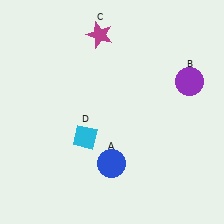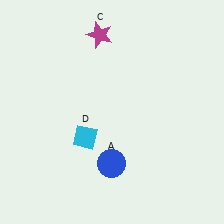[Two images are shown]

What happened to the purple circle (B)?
The purple circle (B) was removed in Image 2. It was in the top-right area of Image 1.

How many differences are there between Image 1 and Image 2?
There is 1 difference between the two images.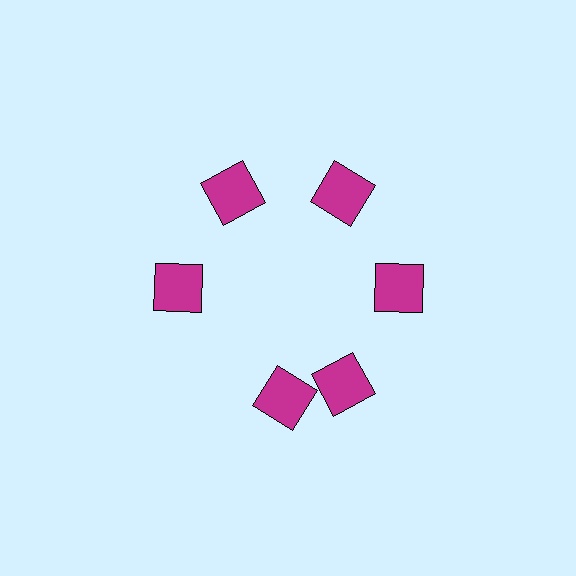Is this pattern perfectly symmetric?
No. The 6 magenta squares are arranged in a ring, but one element near the 7 o'clock position is rotated out of alignment along the ring, breaking the 6-fold rotational symmetry.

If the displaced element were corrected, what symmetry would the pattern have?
It would have 6-fold rotational symmetry — the pattern would map onto itself every 60 degrees.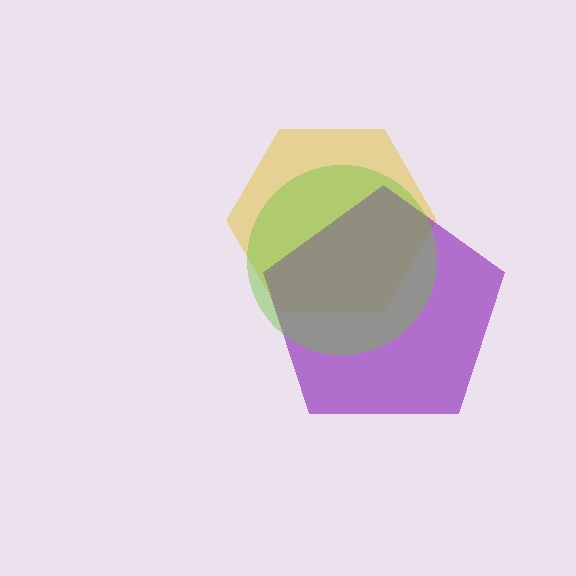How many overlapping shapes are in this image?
There are 3 overlapping shapes in the image.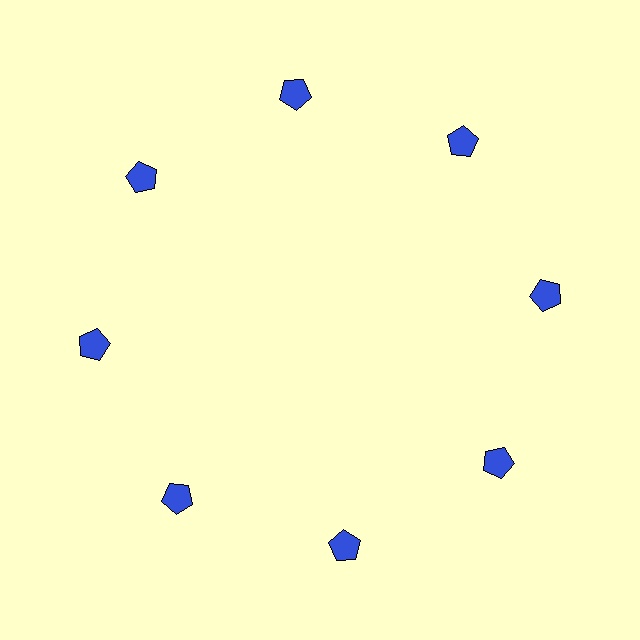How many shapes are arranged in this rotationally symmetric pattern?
There are 8 shapes, arranged in 8 groups of 1.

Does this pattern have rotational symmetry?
Yes, this pattern has 8-fold rotational symmetry. It looks the same after rotating 45 degrees around the center.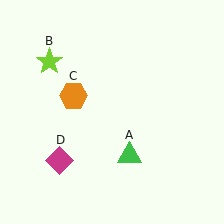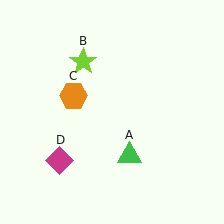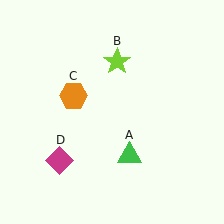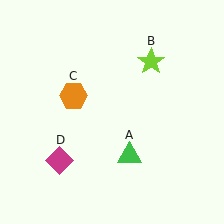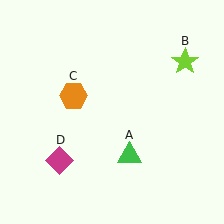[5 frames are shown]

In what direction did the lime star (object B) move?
The lime star (object B) moved right.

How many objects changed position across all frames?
1 object changed position: lime star (object B).